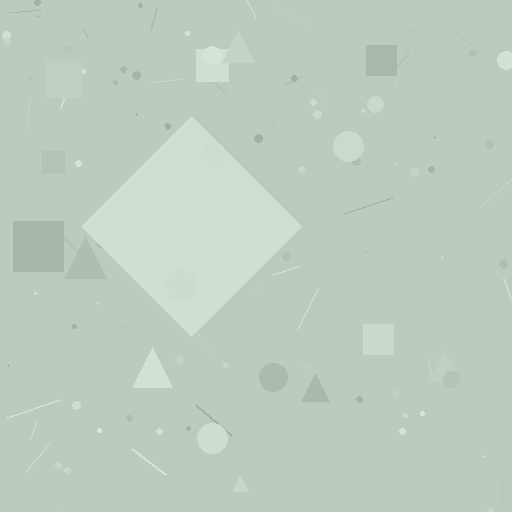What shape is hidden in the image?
A diamond is hidden in the image.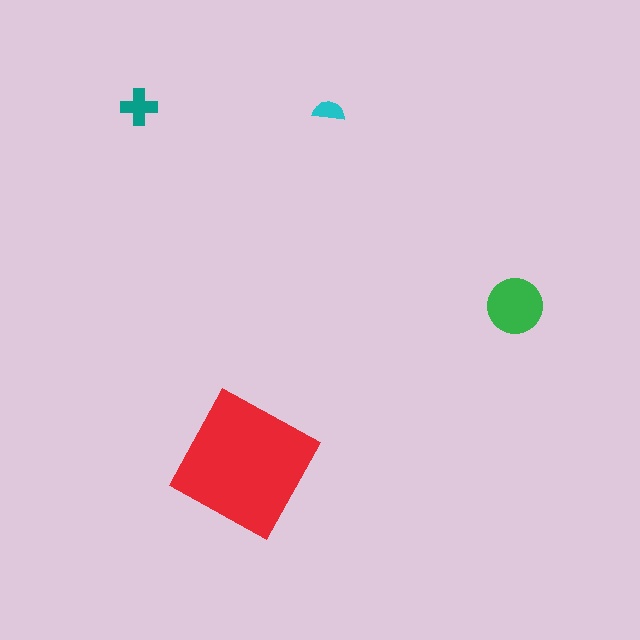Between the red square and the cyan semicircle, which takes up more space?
The red square.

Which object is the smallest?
The cyan semicircle.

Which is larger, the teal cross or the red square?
The red square.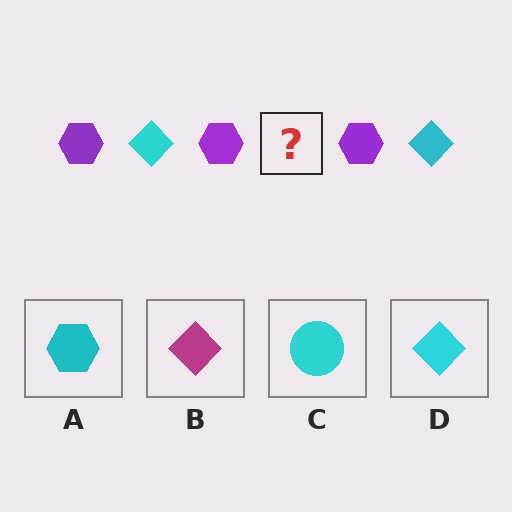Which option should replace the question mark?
Option D.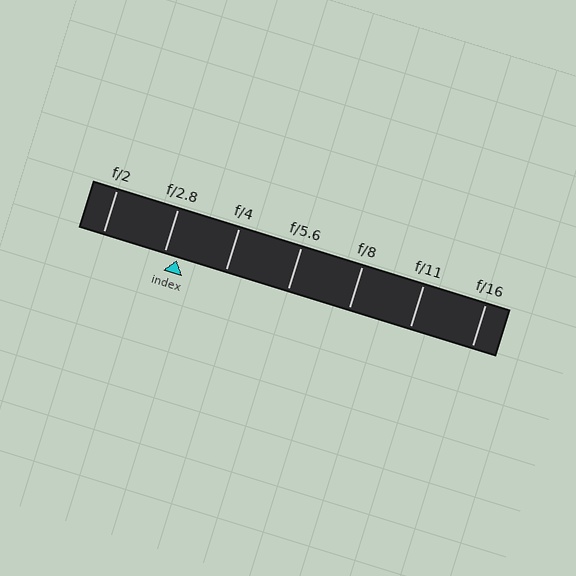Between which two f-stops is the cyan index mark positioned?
The index mark is between f/2.8 and f/4.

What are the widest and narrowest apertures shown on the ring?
The widest aperture shown is f/2 and the narrowest is f/16.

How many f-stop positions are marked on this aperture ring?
There are 7 f-stop positions marked.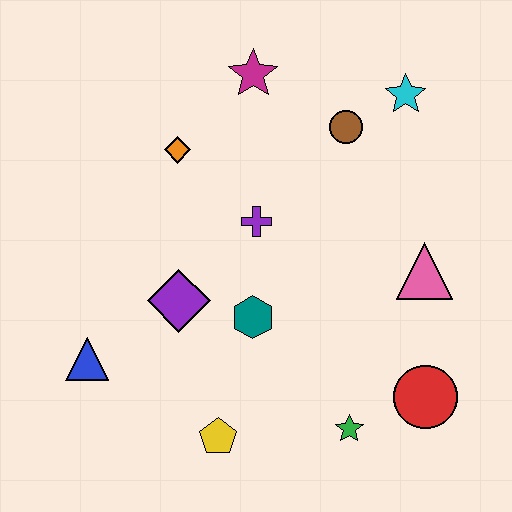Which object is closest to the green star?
The red circle is closest to the green star.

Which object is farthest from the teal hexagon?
The cyan star is farthest from the teal hexagon.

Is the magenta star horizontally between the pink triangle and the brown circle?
No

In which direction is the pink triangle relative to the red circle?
The pink triangle is above the red circle.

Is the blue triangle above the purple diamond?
No